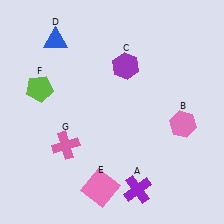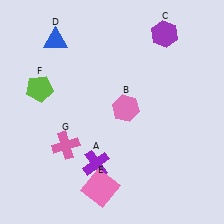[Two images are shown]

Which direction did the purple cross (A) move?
The purple cross (A) moved left.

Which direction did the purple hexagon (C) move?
The purple hexagon (C) moved right.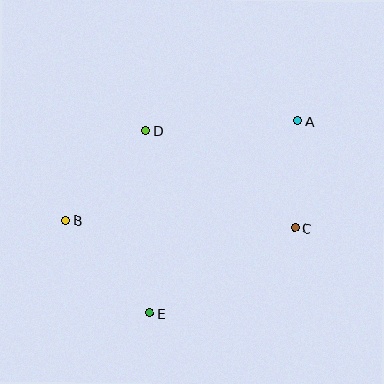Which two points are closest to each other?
Points A and C are closest to each other.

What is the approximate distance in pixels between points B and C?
The distance between B and C is approximately 230 pixels.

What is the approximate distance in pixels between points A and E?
The distance between A and E is approximately 242 pixels.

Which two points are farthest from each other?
Points A and B are farthest from each other.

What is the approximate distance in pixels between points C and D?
The distance between C and D is approximately 179 pixels.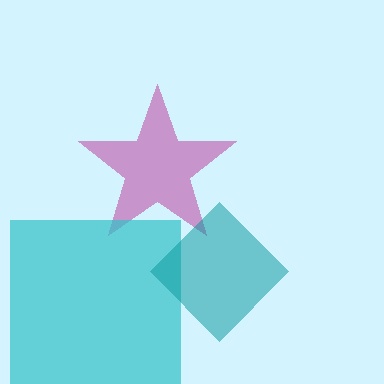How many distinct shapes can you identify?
There are 3 distinct shapes: a magenta star, a cyan square, a teal diamond.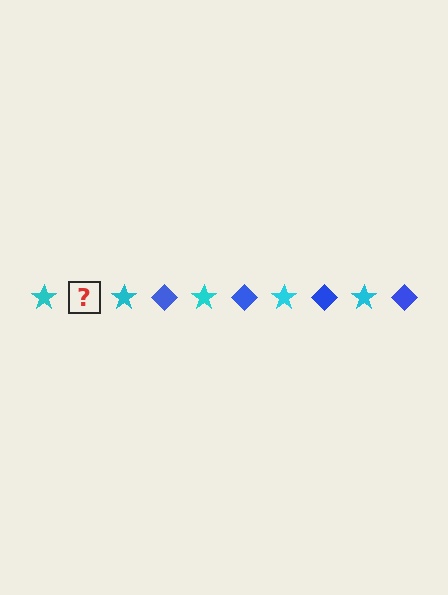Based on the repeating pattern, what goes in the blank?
The blank should be a blue diamond.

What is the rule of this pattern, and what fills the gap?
The rule is that the pattern alternates between cyan star and blue diamond. The gap should be filled with a blue diamond.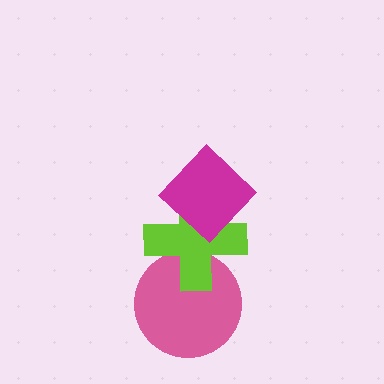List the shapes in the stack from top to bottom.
From top to bottom: the magenta diamond, the lime cross, the pink circle.